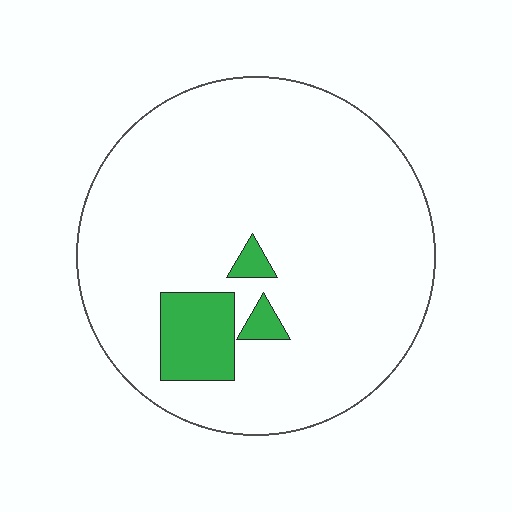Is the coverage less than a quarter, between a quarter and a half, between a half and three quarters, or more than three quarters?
Less than a quarter.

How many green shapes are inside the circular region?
3.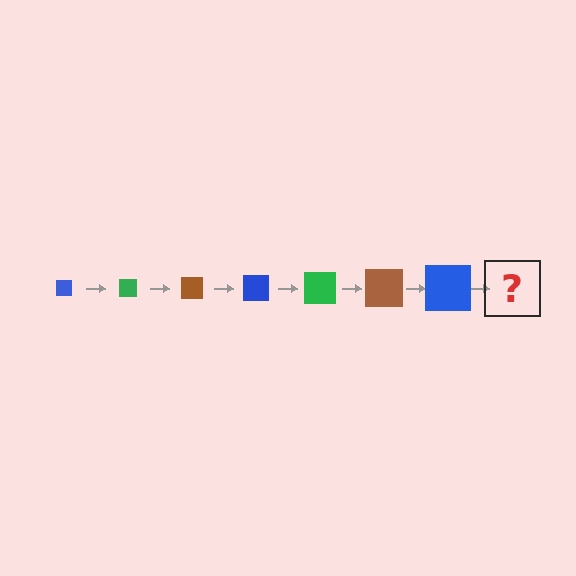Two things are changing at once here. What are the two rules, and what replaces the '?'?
The two rules are that the square grows larger each step and the color cycles through blue, green, and brown. The '?' should be a green square, larger than the previous one.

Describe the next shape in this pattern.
It should be a green square, larger than the previous one.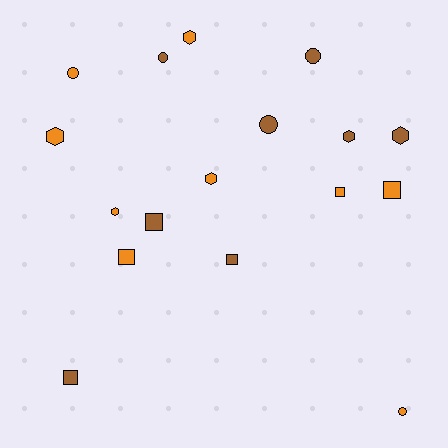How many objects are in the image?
There are 17 objects.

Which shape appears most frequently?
Square, with 6 objects.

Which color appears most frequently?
Orange, with 9 objects.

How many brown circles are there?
There are 3 brown circles.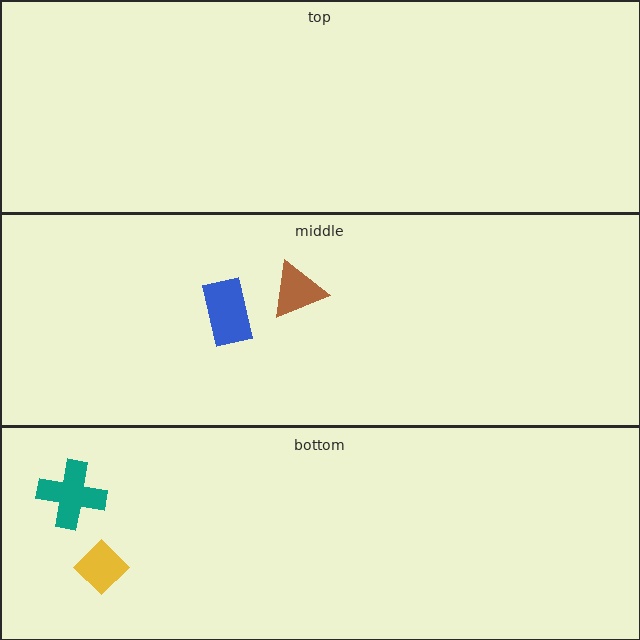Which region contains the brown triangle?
The middle region.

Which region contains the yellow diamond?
The bottom region.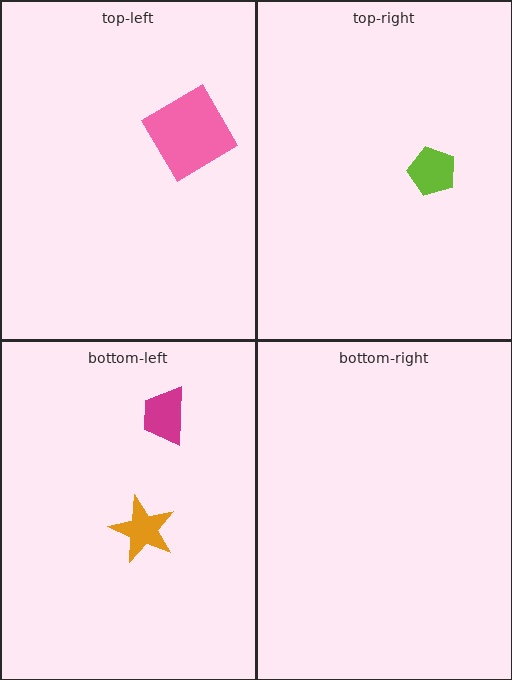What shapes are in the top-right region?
The lime pentagon.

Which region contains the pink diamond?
The top-left region.